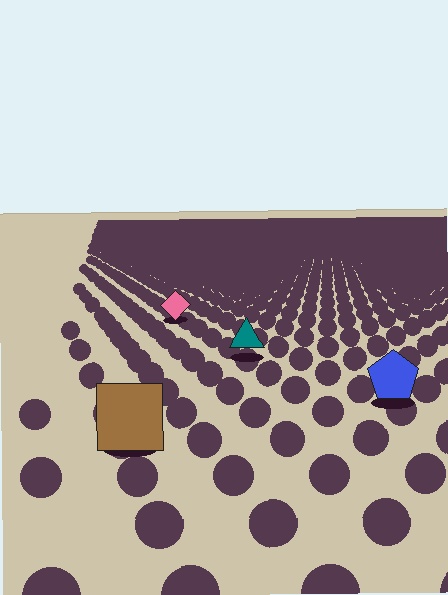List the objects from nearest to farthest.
From nearest to farthest: the brown square, the blue pentagon, the teal triangle, the pink diamond.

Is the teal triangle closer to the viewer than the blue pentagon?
No. The blue pentagon is closer — you can tell from the texture gradient: the ground texture is coarser near it.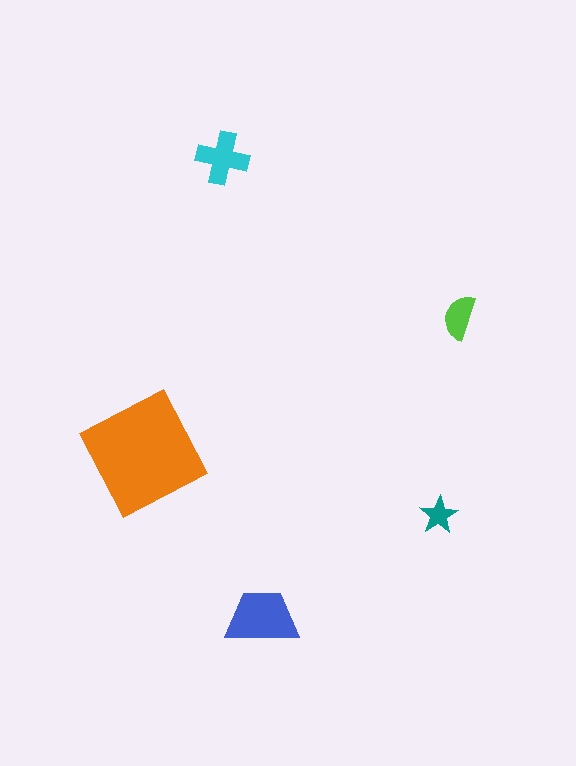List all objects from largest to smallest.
The orange square, the blue trapezoid, the cyan cross, the lime semicircle, the teal star.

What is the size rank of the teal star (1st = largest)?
5th.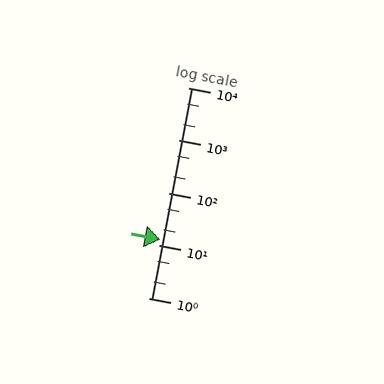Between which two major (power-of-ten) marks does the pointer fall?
The pointer is between 10 and 100.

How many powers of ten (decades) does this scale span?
The scale spans 4 decades, from 1 to 10000.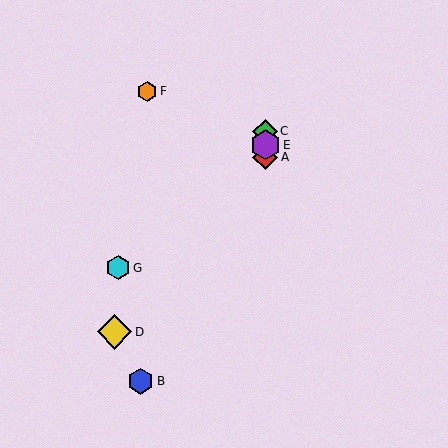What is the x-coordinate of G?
Object G is at x≈118.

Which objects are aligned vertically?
Objects A, C, E are aligned vertically.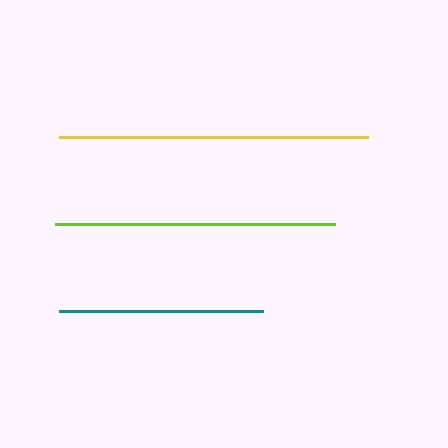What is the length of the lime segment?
The lime segment is approximately 280 pixels long.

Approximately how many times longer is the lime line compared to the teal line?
The lime line is approximately 1.4 times the length of the teal line.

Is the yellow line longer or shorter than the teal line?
The yellow line is longer than the teal line.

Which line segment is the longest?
The yellow line is the longest at approximately 309 pixels.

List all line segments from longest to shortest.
From longest to shortest: yellow, lime, teal.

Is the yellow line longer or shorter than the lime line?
The yellow line is longer than the lime line.